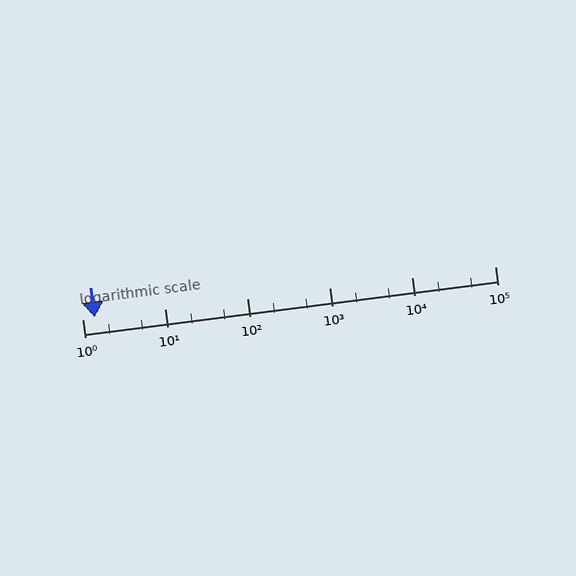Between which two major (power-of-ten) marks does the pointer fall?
The pointer is between 1 and 10.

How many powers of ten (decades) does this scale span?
The scale spans 5 decades, from 1 to 100000.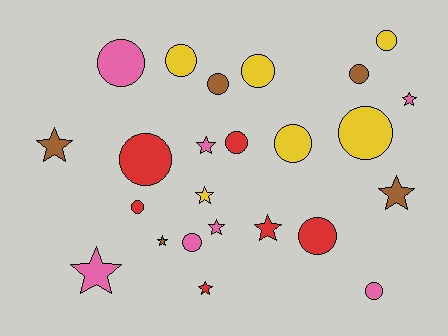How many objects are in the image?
There are 24 objects.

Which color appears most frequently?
Pink, with 7 objects.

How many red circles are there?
There are 4 red circles.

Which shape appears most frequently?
Circle, with 14 objects.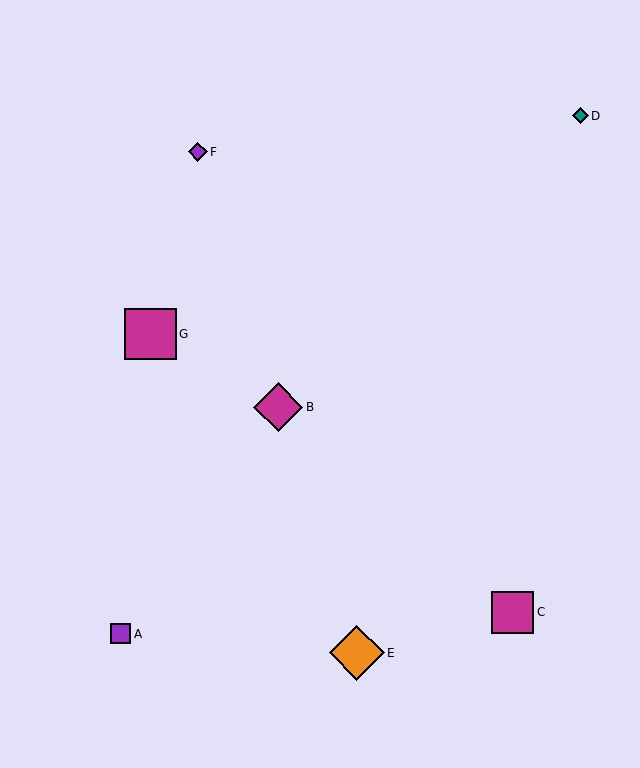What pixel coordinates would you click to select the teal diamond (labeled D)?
Click at (580, 116) to select the teal diamond D.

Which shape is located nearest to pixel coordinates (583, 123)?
The teal diamond (labeled D) at (580, 116) is nearest to that location.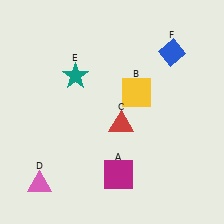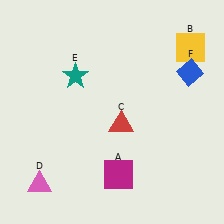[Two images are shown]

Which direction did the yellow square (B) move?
The yellow square (B) moved right.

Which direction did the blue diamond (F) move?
The blue diamond (F) moved down.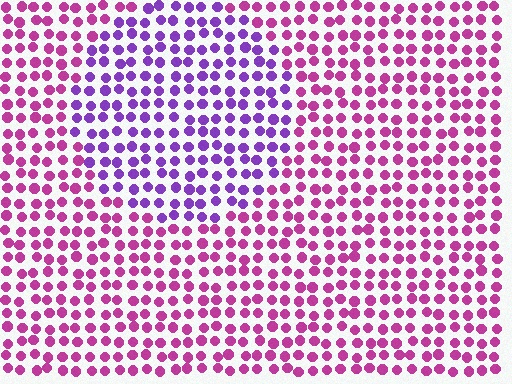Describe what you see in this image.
The image is filled with small magenta elements in a uniform arrangement. A circle-shaped region is visible where the elements are tinted to a slightly different hue, forming a subtle color boundary.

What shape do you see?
I see a circle.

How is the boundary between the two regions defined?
The boundary is defined purely by a slight shift in hue (about 42 degrees). Spacing, size, and orientation are identical on both sides.